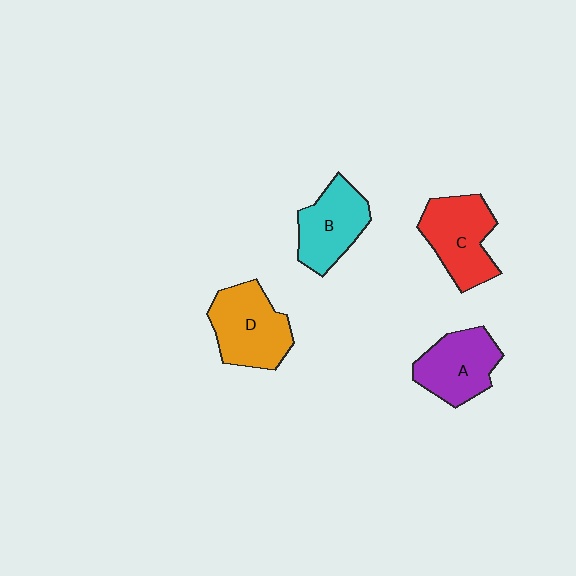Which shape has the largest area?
Shape D (orange).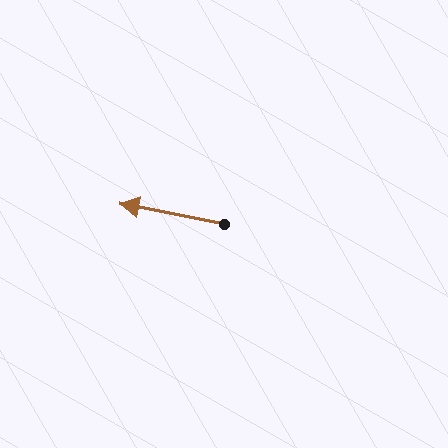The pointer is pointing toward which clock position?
Roughly 9 o'clock.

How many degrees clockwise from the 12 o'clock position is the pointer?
Approximately 281 degrees.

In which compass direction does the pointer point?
West.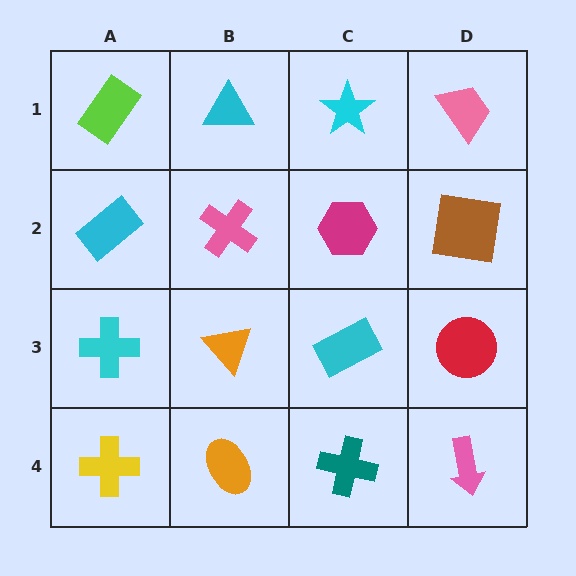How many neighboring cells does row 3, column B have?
4.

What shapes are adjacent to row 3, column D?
A brown square (row 2, column D), a pink arrow (row 4, column D), a cyan rectangle (row 3, column C).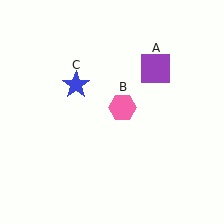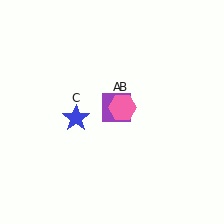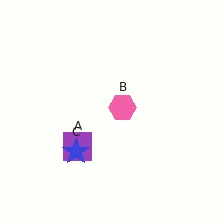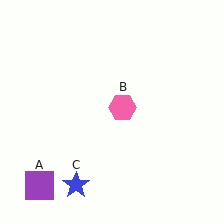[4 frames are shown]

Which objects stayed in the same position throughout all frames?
Pink hexagon (object B) remained stationary.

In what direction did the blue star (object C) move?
The blue star (object C) moved down.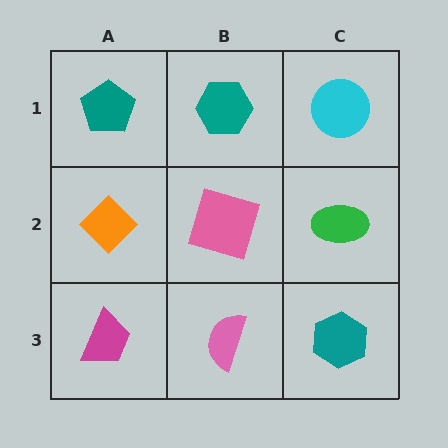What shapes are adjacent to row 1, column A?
An orange diamond (row 2, column A), a teal hexagon (row 1, column B).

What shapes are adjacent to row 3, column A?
An orange diamond (row 2, column A), a pink semicircle (row 3, column B).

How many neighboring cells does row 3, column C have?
2.